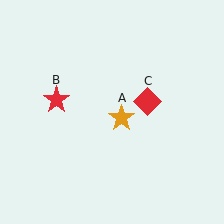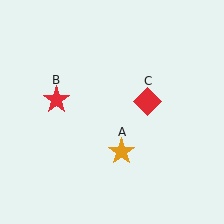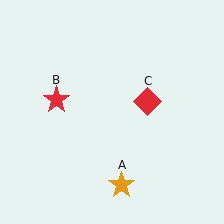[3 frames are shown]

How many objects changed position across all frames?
1 object changed position: orange star (object A).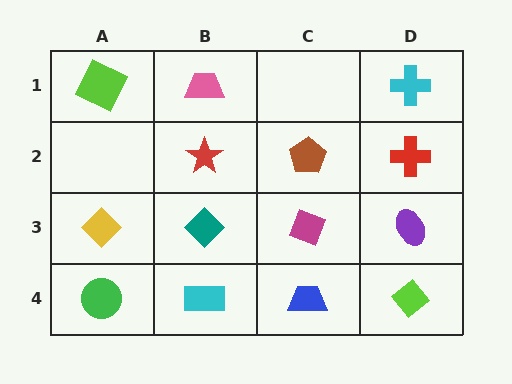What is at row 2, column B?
A red star.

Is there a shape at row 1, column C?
No, that cell is empty.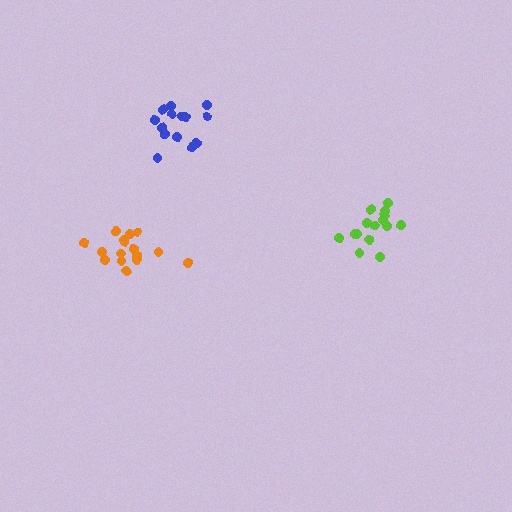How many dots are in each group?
Group 1: 14 dots, Group 2: 16 dots, Group 3: 15 dots (45 total).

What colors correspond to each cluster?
The clusters are colored: blue, orange, lime.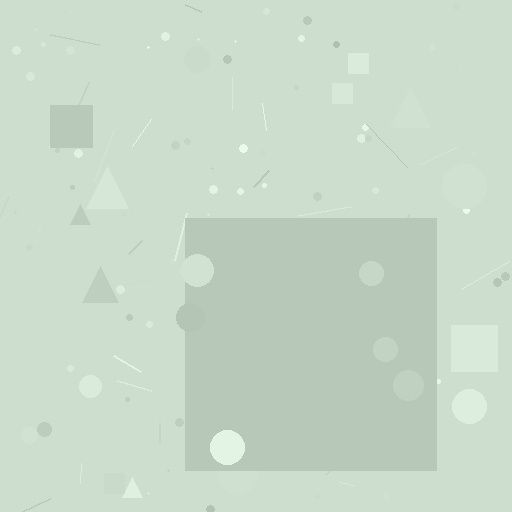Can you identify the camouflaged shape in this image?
The camouflaged shape is a square.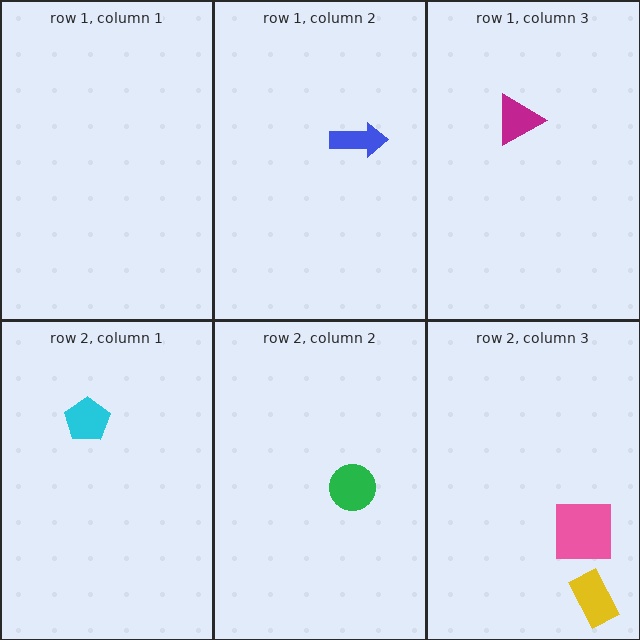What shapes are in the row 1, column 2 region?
The blue arrow.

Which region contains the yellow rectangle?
The row 2, column 3 region.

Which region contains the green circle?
The row 2, column 2 region.